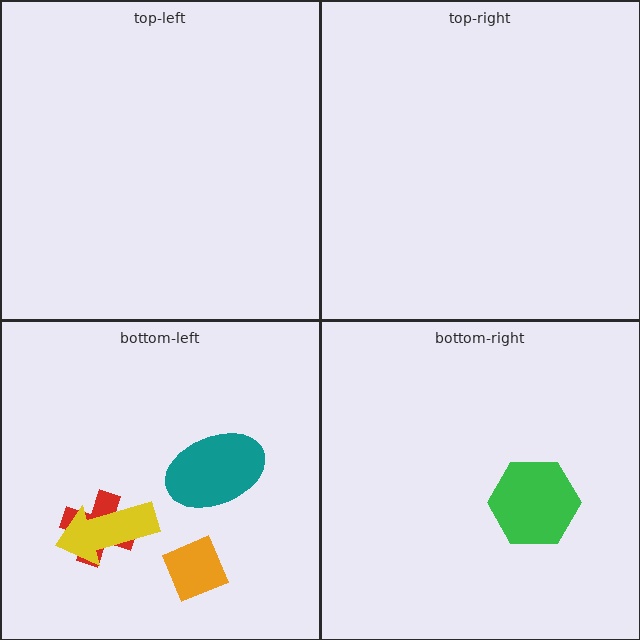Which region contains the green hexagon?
The bottom-right region.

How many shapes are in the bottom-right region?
1.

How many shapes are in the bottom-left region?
4.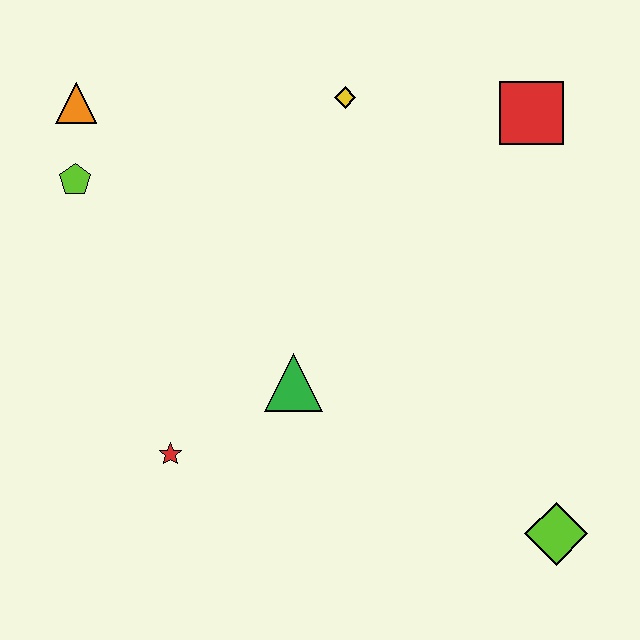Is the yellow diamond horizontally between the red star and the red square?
Yes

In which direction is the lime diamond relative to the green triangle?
The lime diamond is to the right of the green triangle.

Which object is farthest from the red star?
The red square is farthest from the red star.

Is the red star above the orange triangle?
No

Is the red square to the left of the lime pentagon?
No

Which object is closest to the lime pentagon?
The orange triangle is closest to the lime pentagon.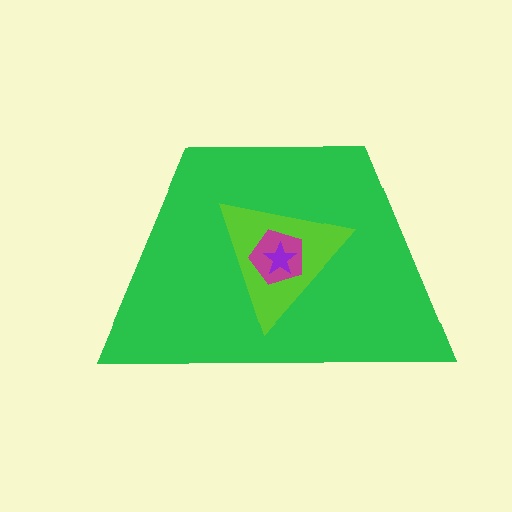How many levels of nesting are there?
4.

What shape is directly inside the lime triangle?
The magenta pentagon.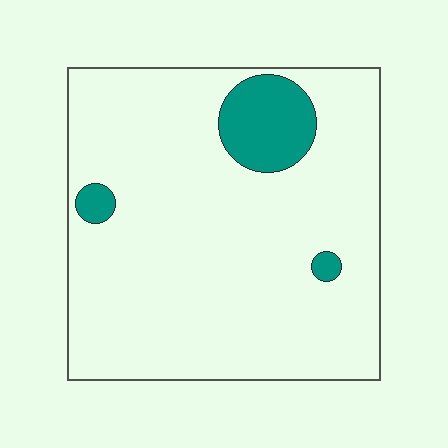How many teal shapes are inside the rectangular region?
3.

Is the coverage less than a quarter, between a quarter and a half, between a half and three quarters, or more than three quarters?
Less than a quarter.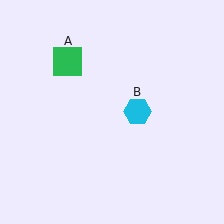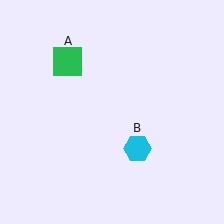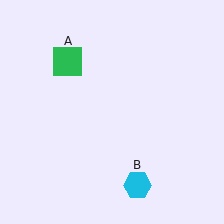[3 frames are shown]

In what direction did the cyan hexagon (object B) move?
The cyan hexagon (object B) moved down.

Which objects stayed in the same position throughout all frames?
Green square (object A) remained stationary.